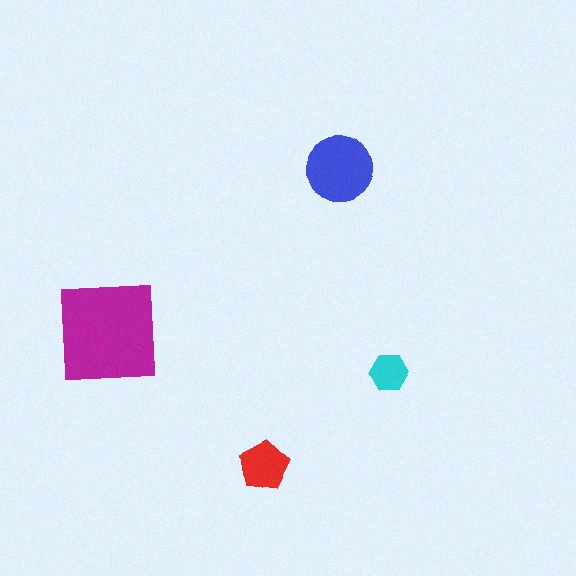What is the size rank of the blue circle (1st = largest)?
2nd.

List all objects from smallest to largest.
The cyan hexagon, the red pentagon, the blue circle, the magenta square.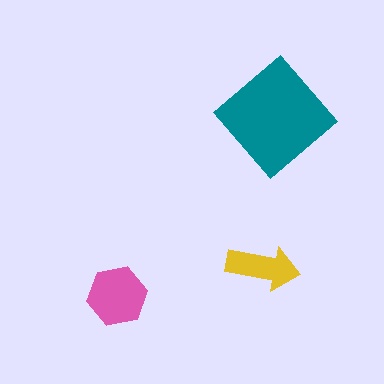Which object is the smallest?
The yellow arrow.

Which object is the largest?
The teal diamond.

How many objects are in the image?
There are 3 objects in the image.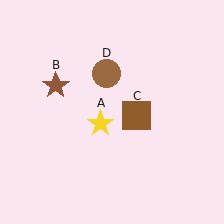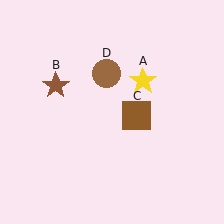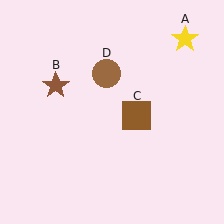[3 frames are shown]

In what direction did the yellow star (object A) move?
The yellow star (object A) moved up and to the right.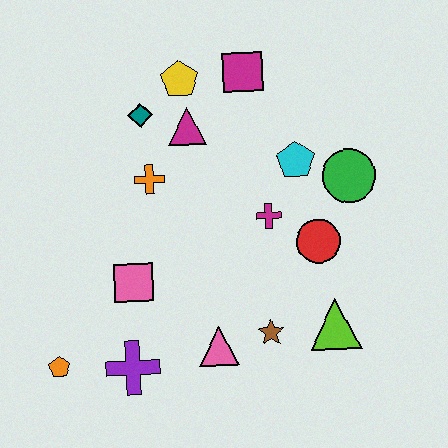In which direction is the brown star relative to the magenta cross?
The brown star is below the magenta cross.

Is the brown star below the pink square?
Yes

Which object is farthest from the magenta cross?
The orange pentagon is farthest from the magenta cross.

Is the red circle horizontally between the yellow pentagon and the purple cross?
No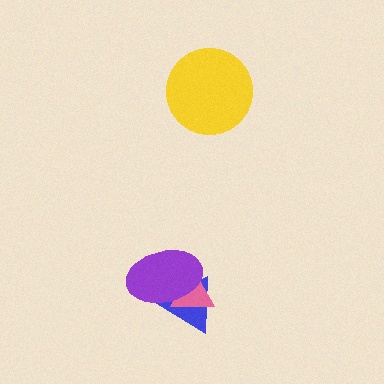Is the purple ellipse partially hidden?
No, no other shape covers it.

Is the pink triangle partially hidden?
Yes, it is partially covered by another shape.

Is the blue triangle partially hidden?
Yes, it is partially covered by another shape.